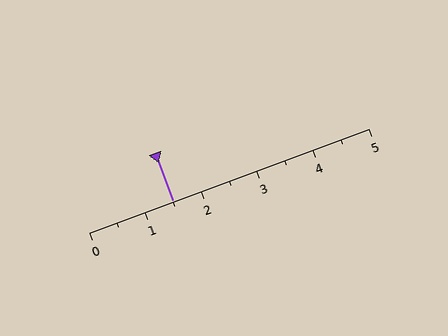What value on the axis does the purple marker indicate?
The marker indicates approximately 1.5.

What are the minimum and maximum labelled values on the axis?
The axis runs from 0 to 5.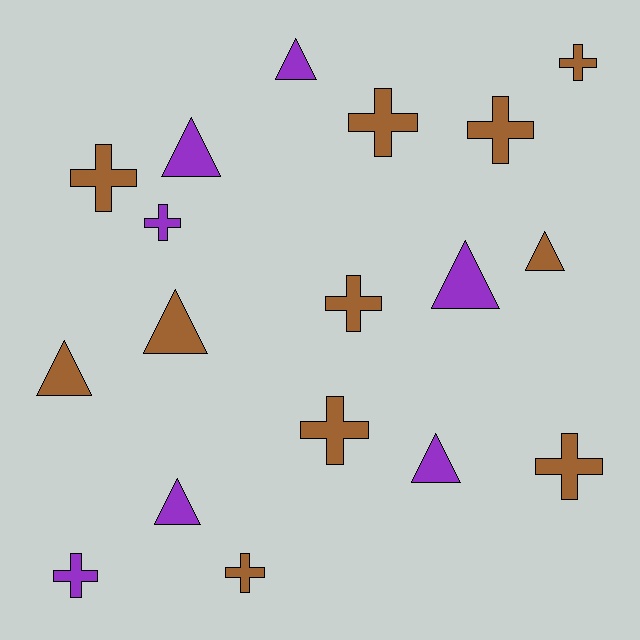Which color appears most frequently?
Brown, with 11 objects.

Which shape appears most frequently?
Cross, with 10 objects.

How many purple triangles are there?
There are 5 purple triangles.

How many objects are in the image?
There are 18 objects.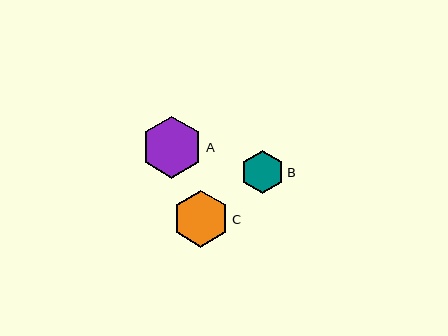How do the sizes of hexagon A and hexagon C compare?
Hexagon A and hexagon C are approximately the same size.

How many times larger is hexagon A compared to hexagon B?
Hexagon A is approximately 1.4 times the size of hexagon B.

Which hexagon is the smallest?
Hexagon B is the smallest with a size of approximately 43 pixels.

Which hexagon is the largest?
Hexagon A is the largest with a size of approximately 62 pixels.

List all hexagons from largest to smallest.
From largest to smallest: A, C, B.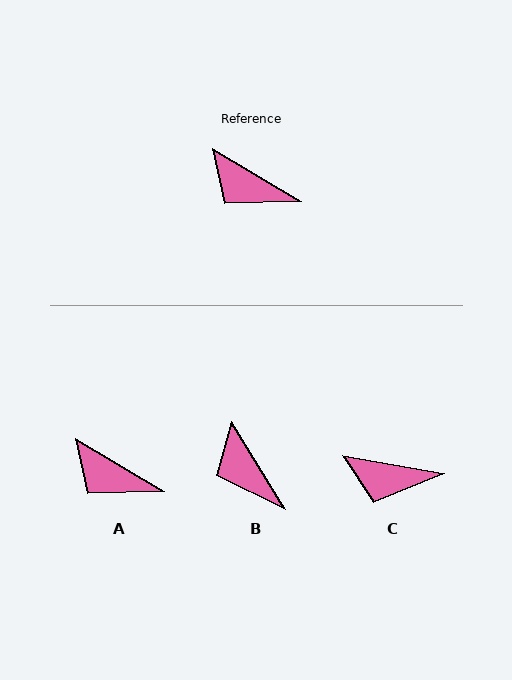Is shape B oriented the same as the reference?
No, it is off by about 28 degrees.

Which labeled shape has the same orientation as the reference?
A.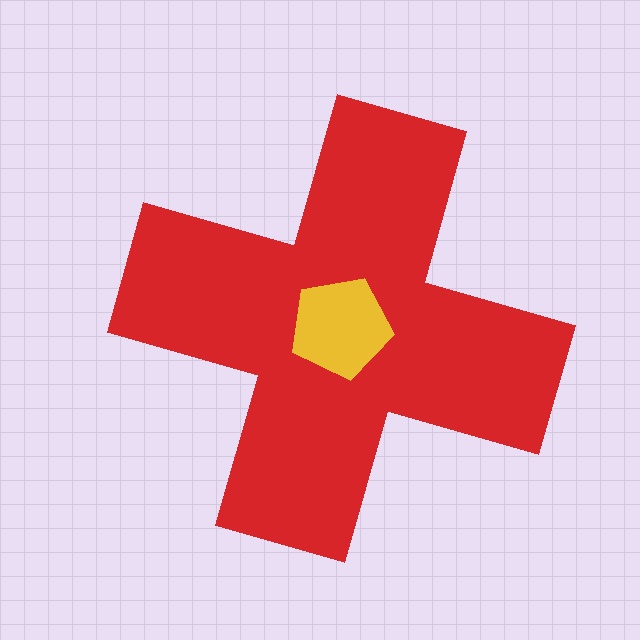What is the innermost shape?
The yellow pentagon.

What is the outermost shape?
The red cross.